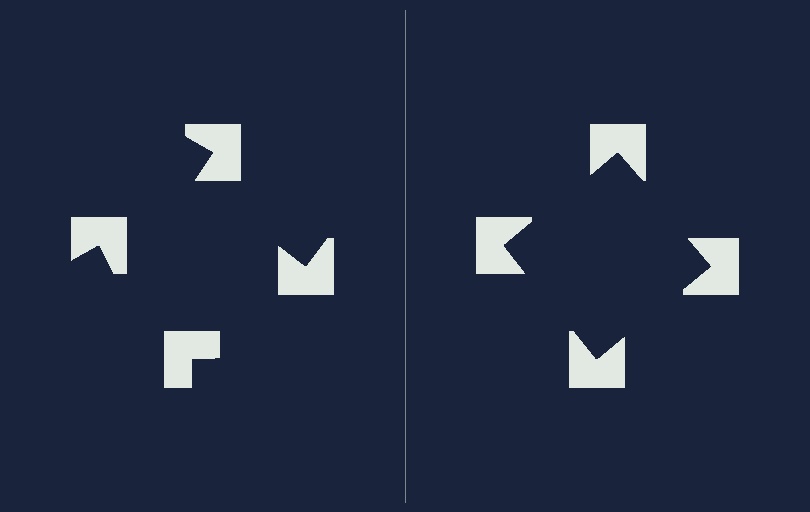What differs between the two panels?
The notched squares are positioned identically on both sides; only the wedge orientations differ. On the right they align to a square; on the left they are misaligned.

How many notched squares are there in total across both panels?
8 — 4 on each side.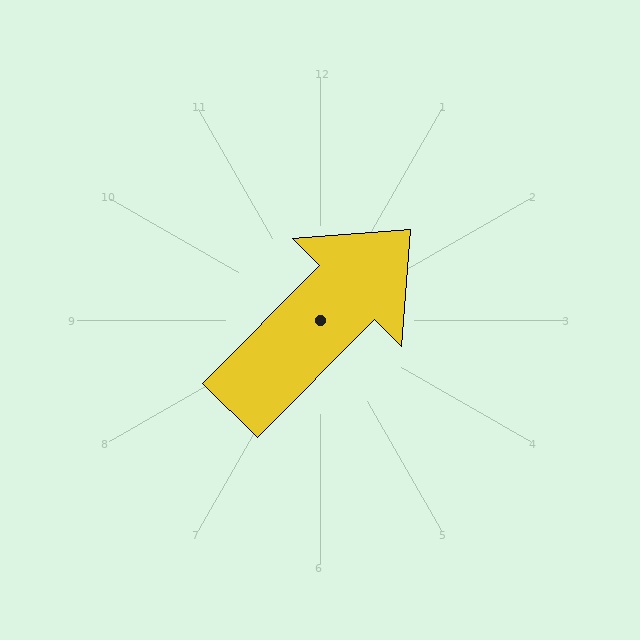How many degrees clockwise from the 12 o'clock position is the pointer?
Approximately 45 degrees.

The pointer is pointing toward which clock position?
Roughly 1 o'clock.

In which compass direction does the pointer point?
Northeast.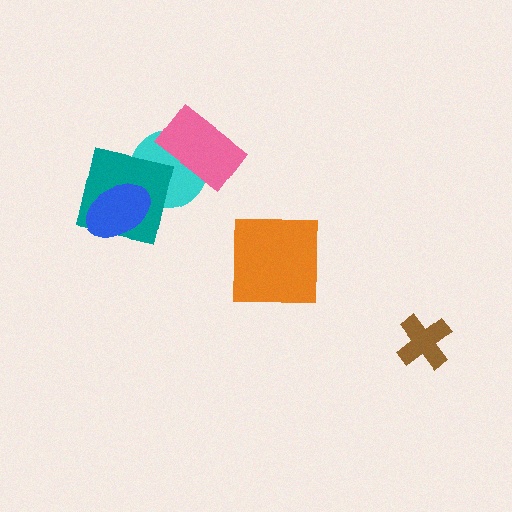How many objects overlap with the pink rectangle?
1 object overlaps with the pink rectangle.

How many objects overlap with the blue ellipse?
2 objects overlap with the blue ellipse.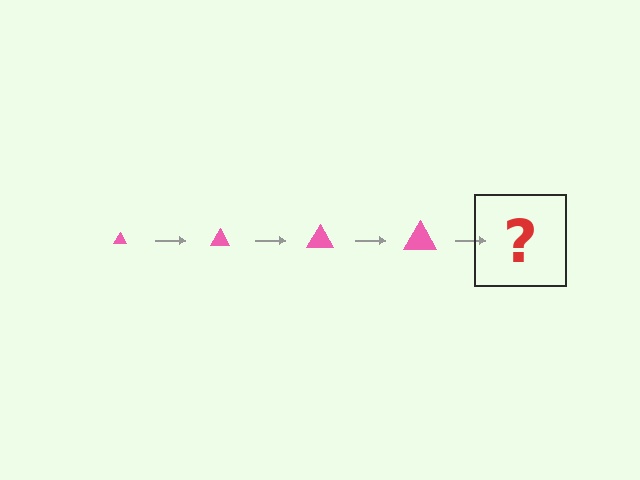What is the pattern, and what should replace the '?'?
The pattern is that the triangle gets progressively larger each step. The '?' should be a pink triangle, larger than the previous one.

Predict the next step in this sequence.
The next step is a pink triangle, larger than the previous one.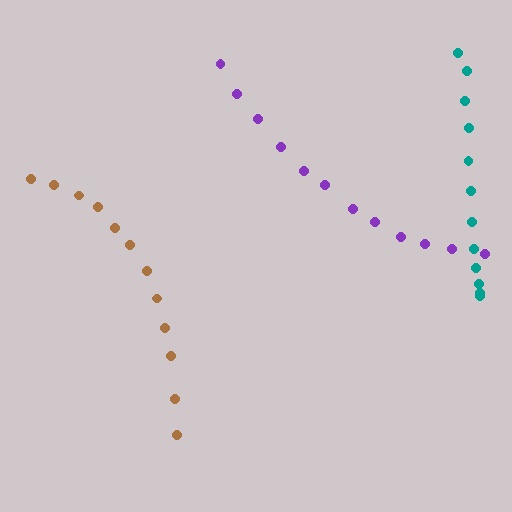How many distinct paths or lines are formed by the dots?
There are 3 distinct paths.